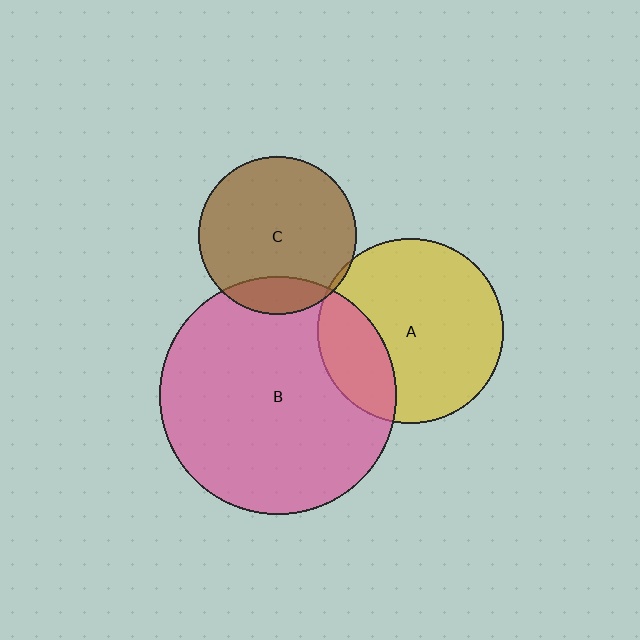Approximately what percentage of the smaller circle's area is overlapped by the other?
Approximately 15%.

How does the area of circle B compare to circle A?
Approximately 1.6 times.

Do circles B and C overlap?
Yes.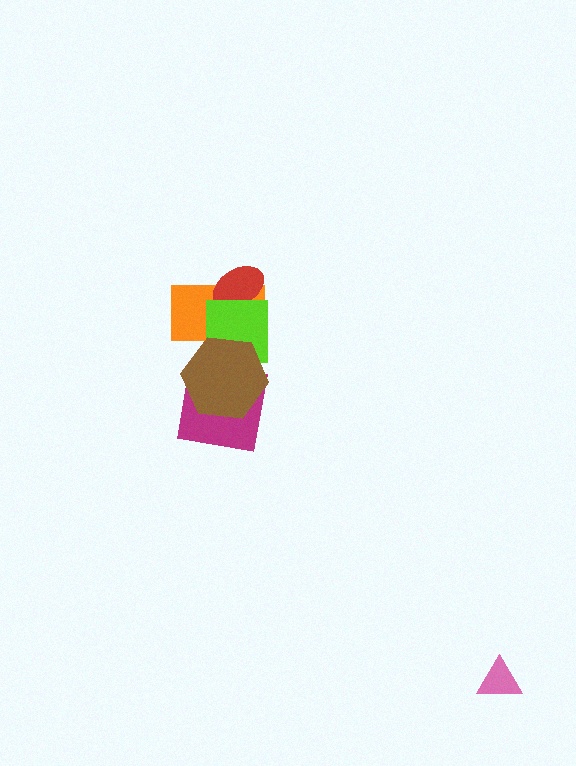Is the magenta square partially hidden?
Yes, it is partially covered by another shape.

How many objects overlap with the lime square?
3 objects overlap with the lime square.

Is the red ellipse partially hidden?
Yes, it is partially covered by another shape.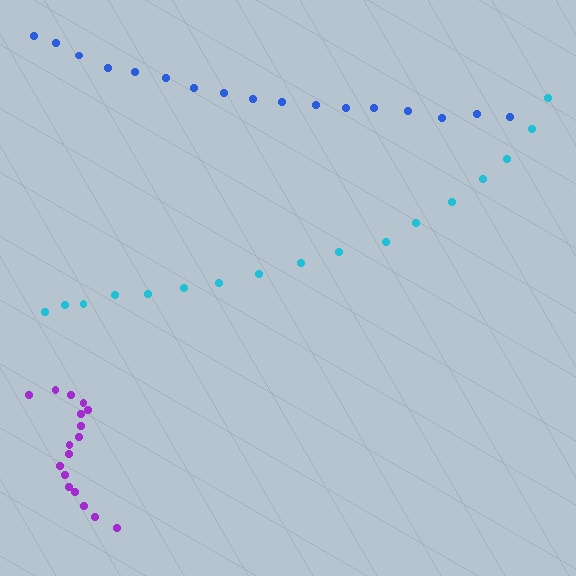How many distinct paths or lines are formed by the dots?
There are 3 distinct paths.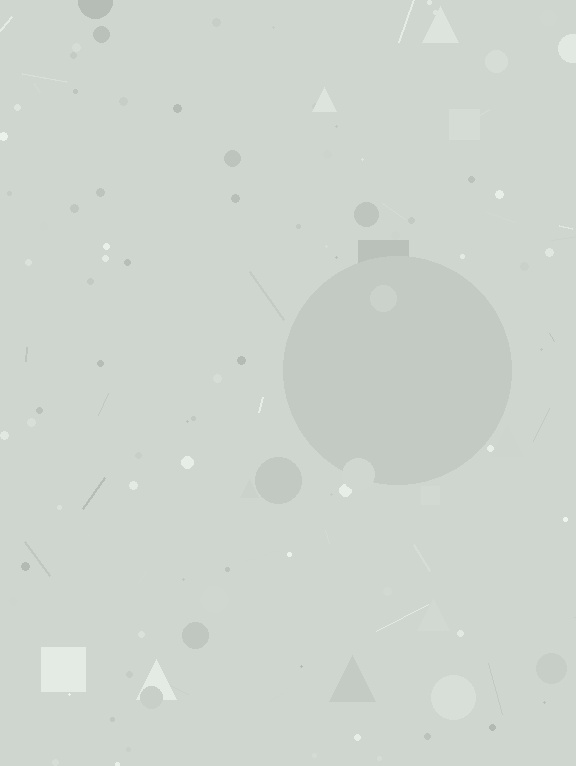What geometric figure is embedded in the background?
A circle is embedded in the background.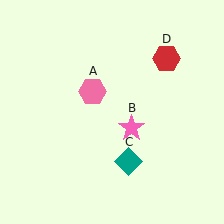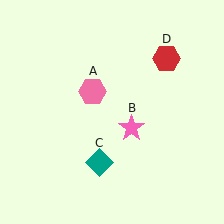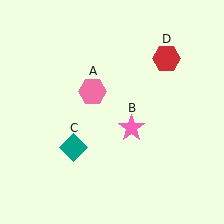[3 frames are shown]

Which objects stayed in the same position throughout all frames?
Pink hexagon (object A) and pink star (object B) and red hexagon (object D) remained stationary.